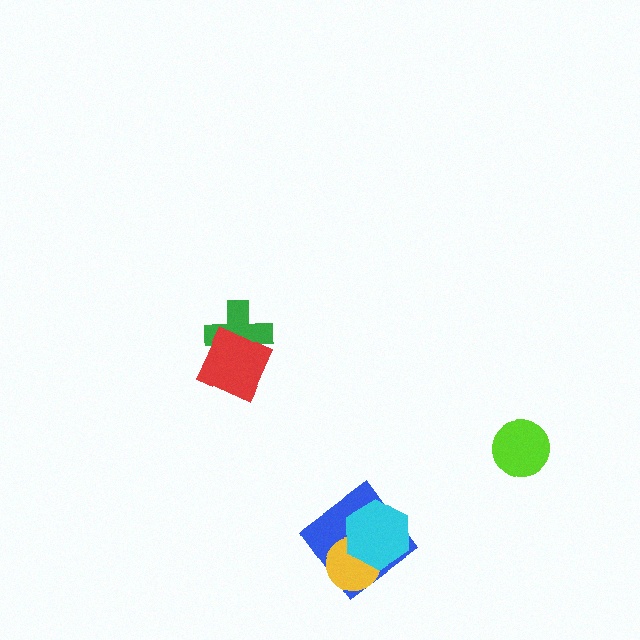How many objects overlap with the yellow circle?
2 objects overlap with the yellow circle.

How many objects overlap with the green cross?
1 object overlaps with the green cross.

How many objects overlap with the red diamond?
1 object overlaps with the red diamond.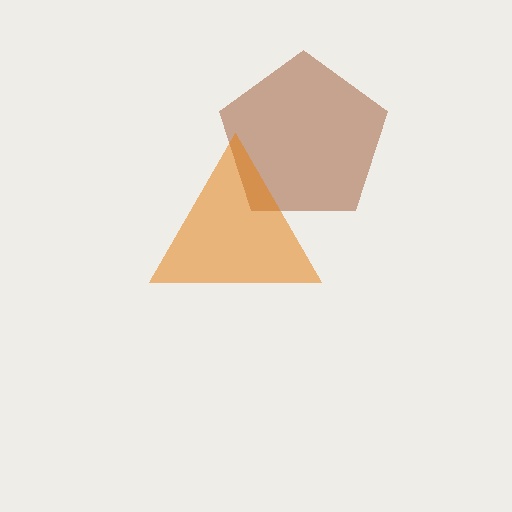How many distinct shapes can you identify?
There are 2 distinct shapes: a brown pentagon, an orange triangle.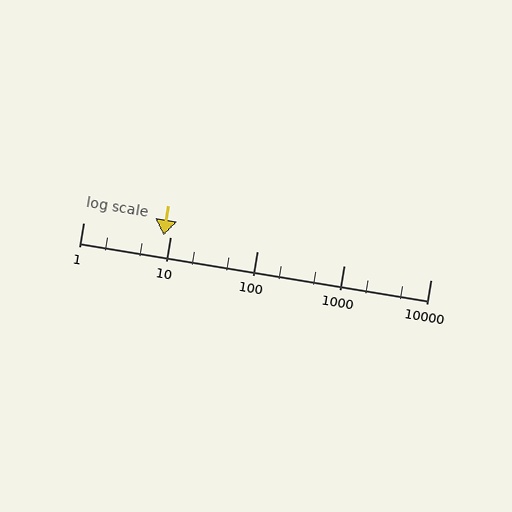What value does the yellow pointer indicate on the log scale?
The pointer indicates approximately 8.4.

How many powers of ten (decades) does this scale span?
The scale spans 4 decades, from 1 to 10000.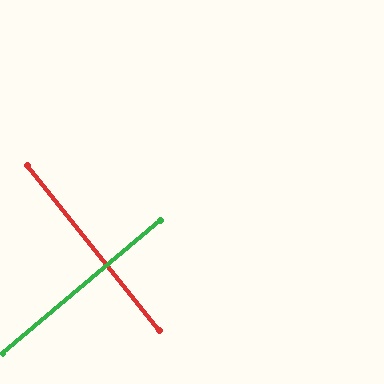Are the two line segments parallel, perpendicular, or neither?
Perpendicular — they meet at approximately 88°.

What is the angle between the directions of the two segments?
Approximately 88 degrees.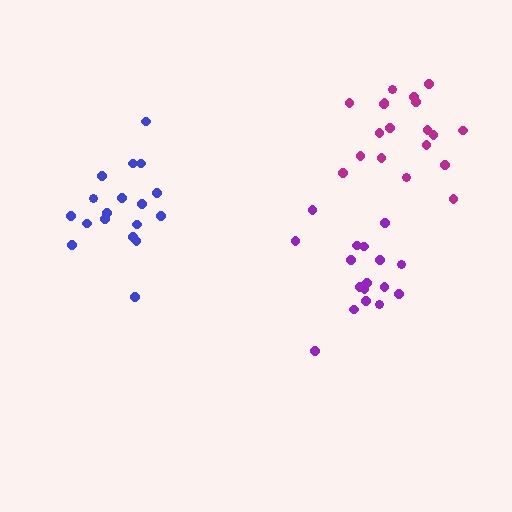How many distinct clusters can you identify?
There are 3 distinct clusters.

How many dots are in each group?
Group 1: 19 dots, Group 2: 17 dots, Group 3: 18 dots (54 total).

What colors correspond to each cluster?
The clusters are colored: magenta, purple, blue.